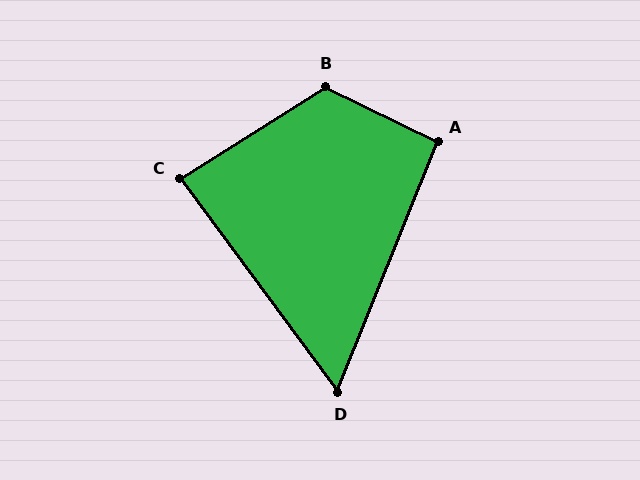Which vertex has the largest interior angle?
B, at approximately 122 degrees.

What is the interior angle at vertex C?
Approximately 86 degrees (approximately right).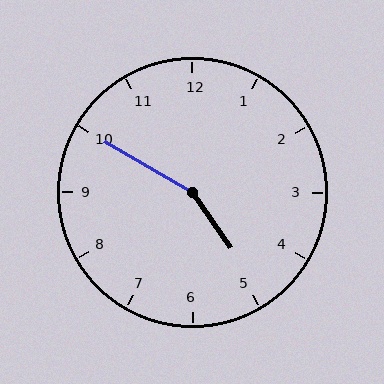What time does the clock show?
4:50.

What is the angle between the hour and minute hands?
Approximately 155 degrees.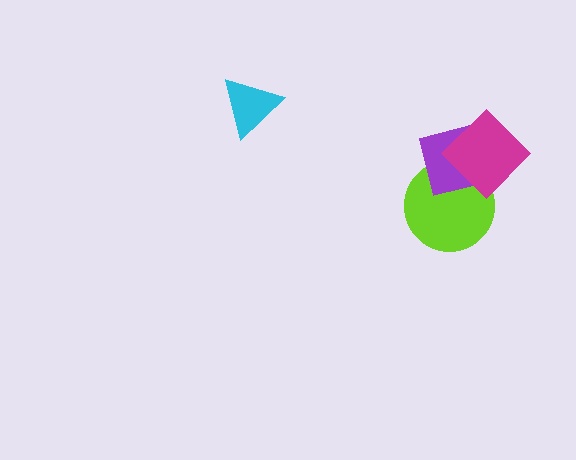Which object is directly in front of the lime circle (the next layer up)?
The purple square is directly in front of the lime circle.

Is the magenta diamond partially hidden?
No, no other shape covers it.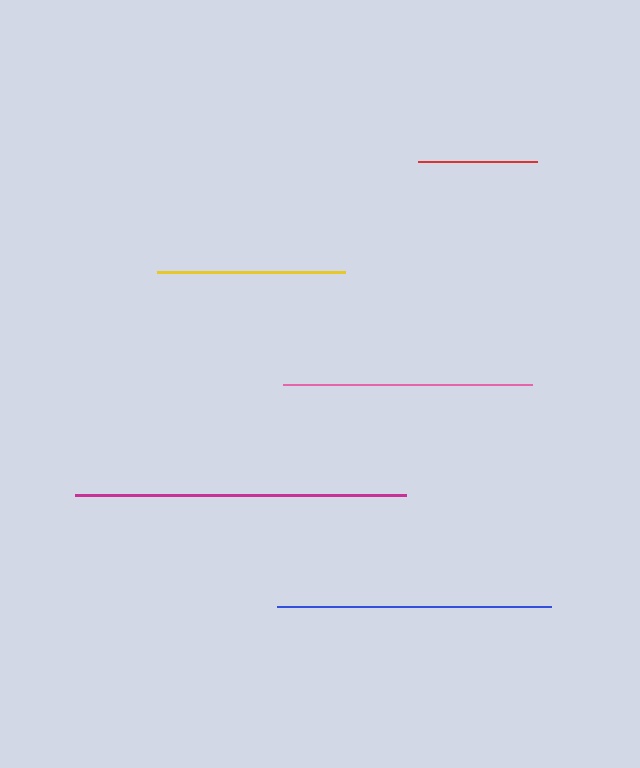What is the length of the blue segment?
The blue segment is approximately 274 pixels long.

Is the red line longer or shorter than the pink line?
The pink line is longer than the red line.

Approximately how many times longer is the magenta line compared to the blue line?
The magenta line is approximately 1.2 times the length of the blue line.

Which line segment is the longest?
The magenta line is the longest at approximately 331 pixels.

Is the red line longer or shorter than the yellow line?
The yellow line is longer than the red line.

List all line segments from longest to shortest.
From longest to shortest: magenta, blue, pink, yellow, red.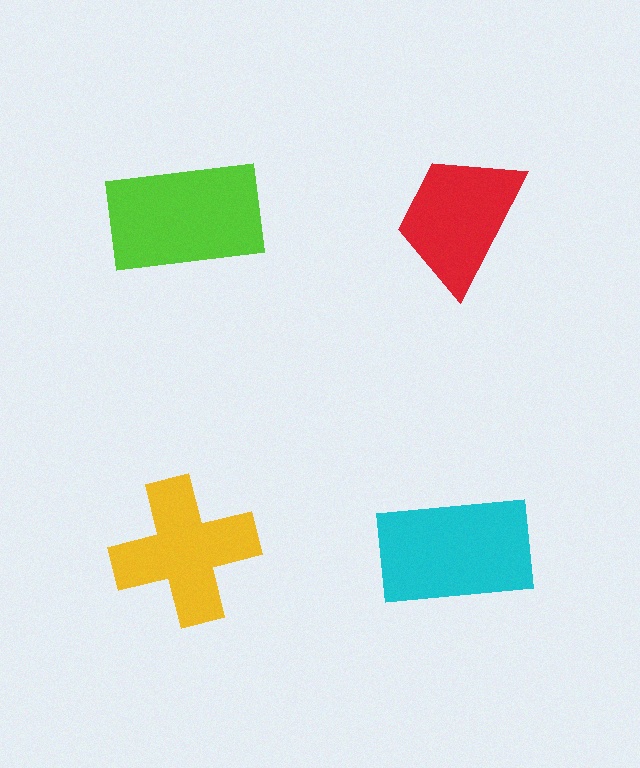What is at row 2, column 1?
A yellow cross.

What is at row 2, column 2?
A cyan rectangle.